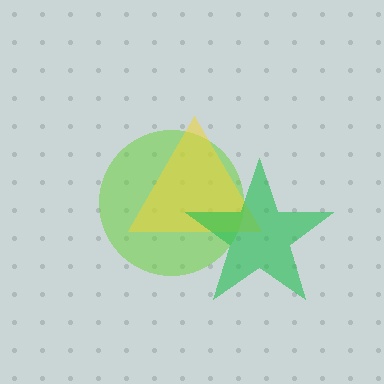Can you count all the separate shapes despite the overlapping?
Yes, there are 3 separate shapes.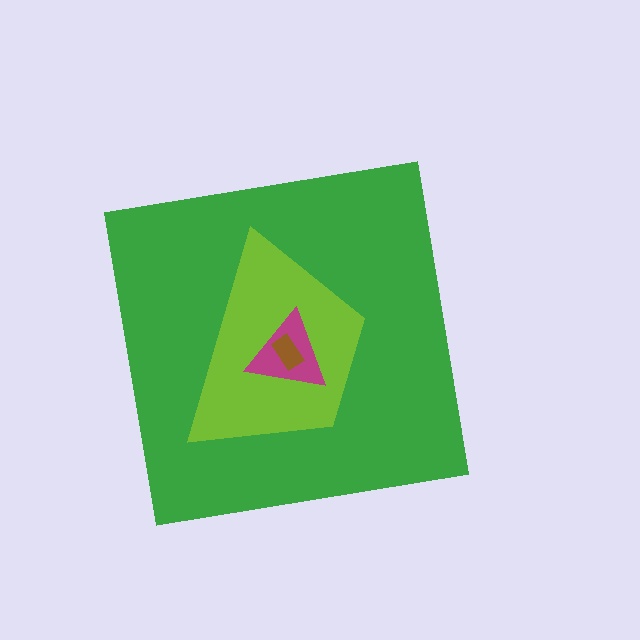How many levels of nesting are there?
4.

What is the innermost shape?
The brown rectangle.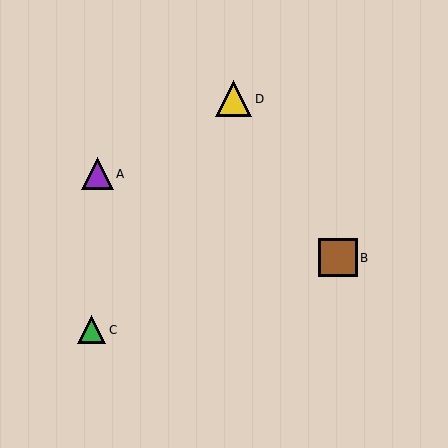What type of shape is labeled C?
Shape C is a green triangle.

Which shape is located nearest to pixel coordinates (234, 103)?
The yellow triangle (labeled D) at (234, 99) is nearest to that location.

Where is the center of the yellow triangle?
The center of the yellow triangle is at (234, 99).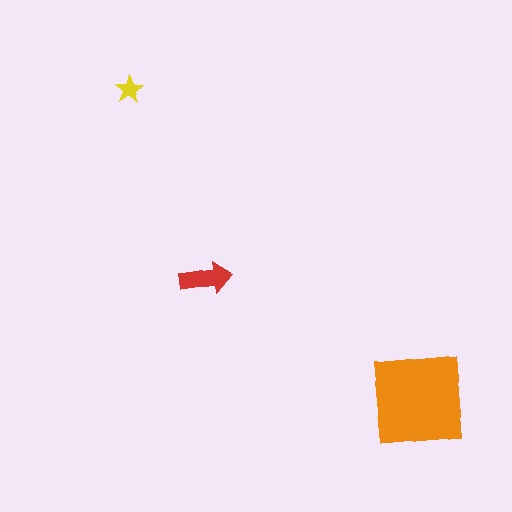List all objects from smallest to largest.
The yellow star, the red arrow, the orange square.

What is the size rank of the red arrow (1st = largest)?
2nd.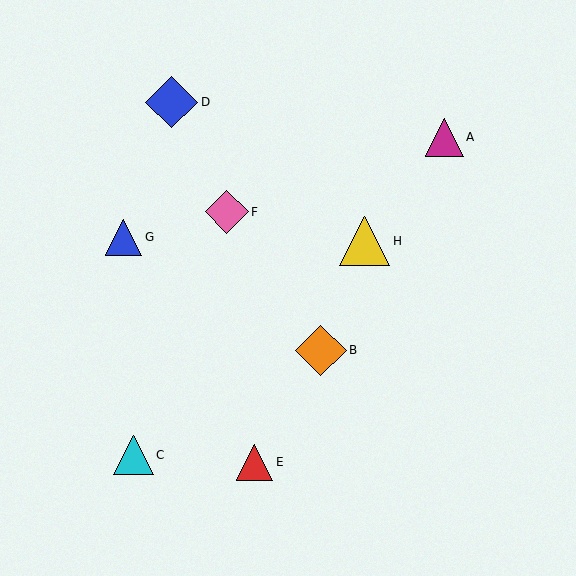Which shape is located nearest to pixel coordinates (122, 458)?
The cyan triangle (labeled C) at (134, 455) is nearest to that location.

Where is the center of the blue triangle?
The center of the blue triangle is at (123, 237).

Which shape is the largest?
The blue diamond (labeled D) is the largest.